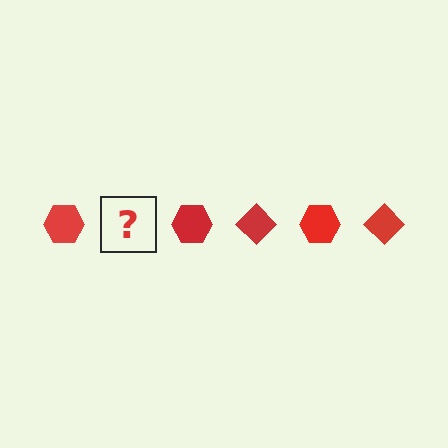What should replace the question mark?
The question mark should be replaced with a red diamond.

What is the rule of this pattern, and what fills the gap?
The rule is that the pattern cycles through hexagon, diamond shapes in red. The gap should be filled with a red diamond.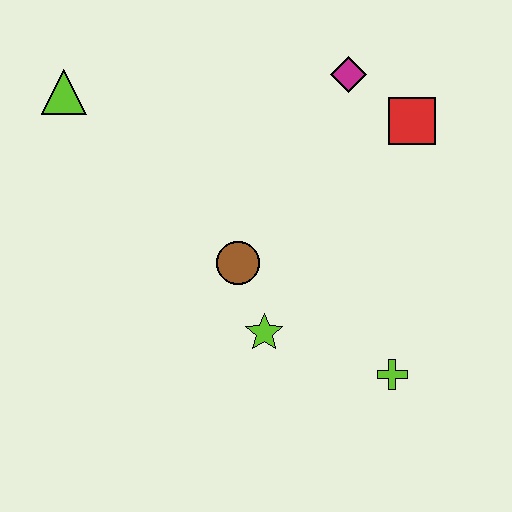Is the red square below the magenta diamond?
Yes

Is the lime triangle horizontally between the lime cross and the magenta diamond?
No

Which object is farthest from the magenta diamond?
The lime cross is farthest from the magenta diamond.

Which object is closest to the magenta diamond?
The red square is closest to the magenta diamond.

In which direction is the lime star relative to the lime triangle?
The lime star is below the lime triangle.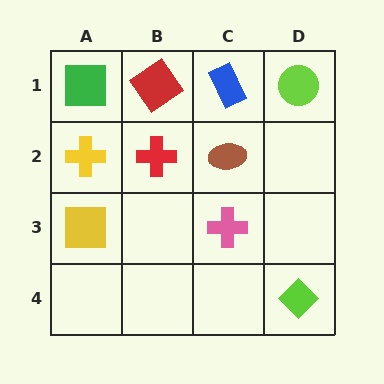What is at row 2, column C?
A brown ellipse.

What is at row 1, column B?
A red diamond.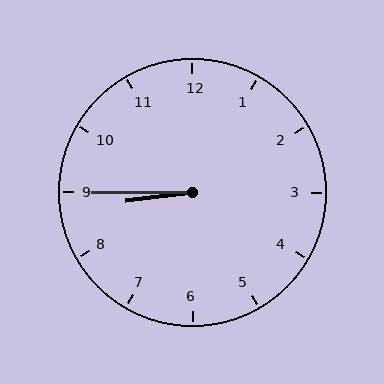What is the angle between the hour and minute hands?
Approximately 8 degrees.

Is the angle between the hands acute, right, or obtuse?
It is acute.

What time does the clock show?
8:45.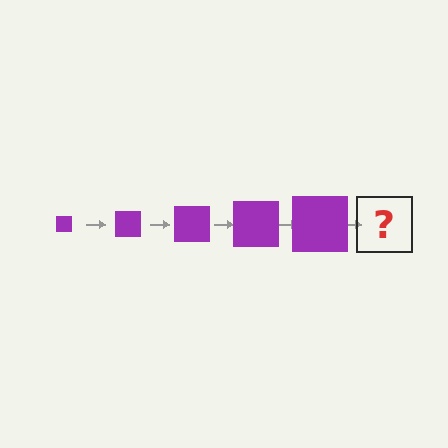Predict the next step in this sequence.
The next step is a purple square, larger than the previous one.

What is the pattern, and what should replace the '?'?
The pattern is that the square gets progressively larger each step. The '?' should be a purple square, larger than the previous one.